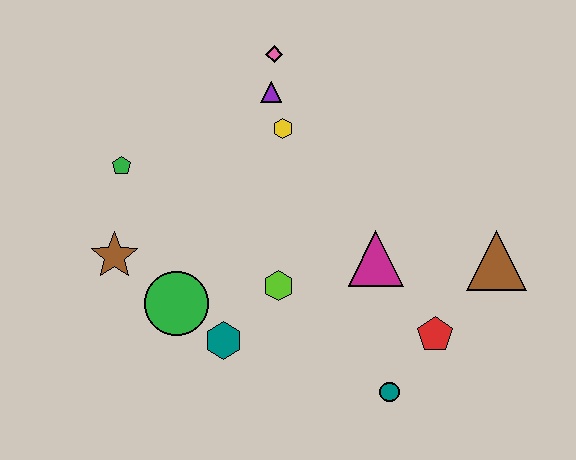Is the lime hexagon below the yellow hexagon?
Yes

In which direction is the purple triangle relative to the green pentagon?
The purple triangle is to the right of the green pentagon.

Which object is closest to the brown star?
The green circle is closest to the brown star.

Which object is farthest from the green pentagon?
The brown triangle is farthest from the green pentagon.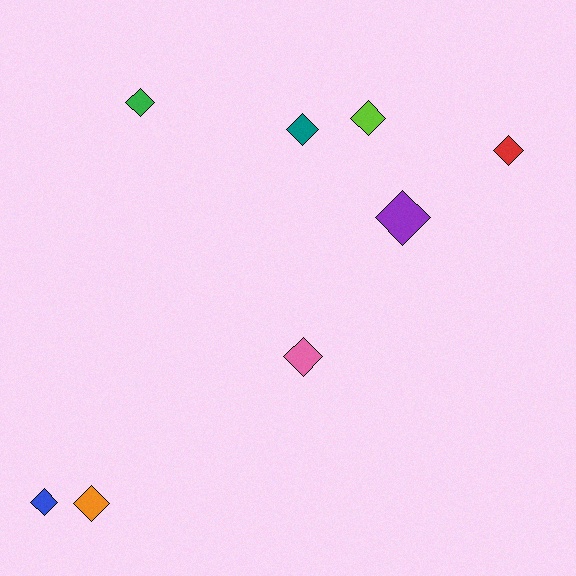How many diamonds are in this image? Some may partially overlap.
There are 8 diamonds.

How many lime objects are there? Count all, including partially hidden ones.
There is 1 lime object.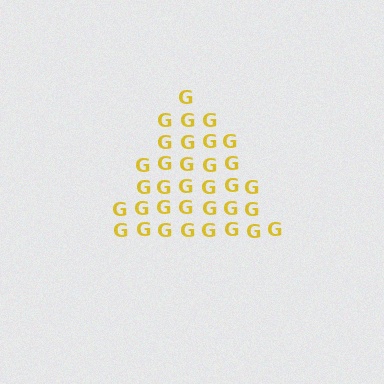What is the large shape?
The large shape is a triangle.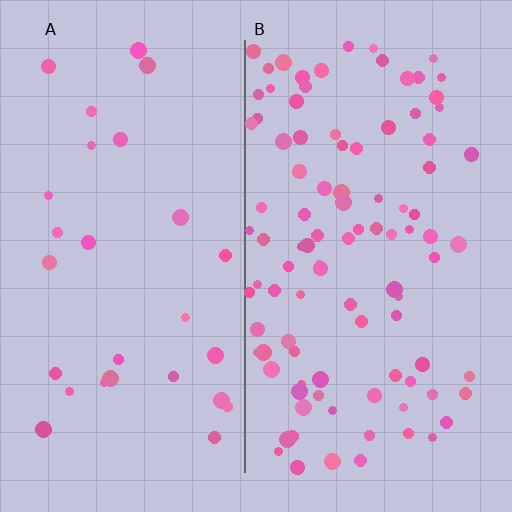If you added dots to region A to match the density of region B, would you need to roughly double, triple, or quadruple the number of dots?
Approximately quadruple.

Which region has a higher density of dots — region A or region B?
B (the right).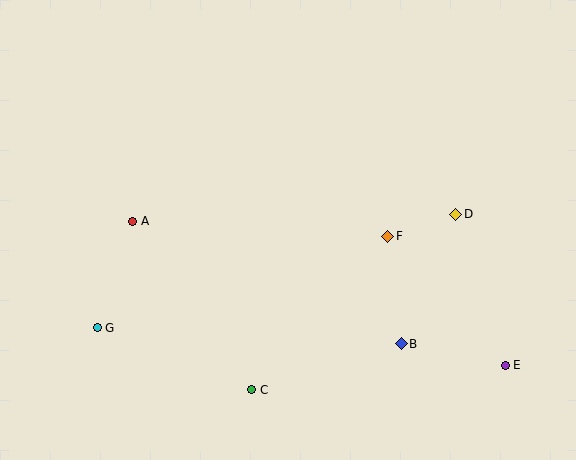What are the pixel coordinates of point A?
Point A is at (133, 221).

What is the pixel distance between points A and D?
The distance between A and D is 323 pixels.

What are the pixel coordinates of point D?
Point D is at (456, 214).